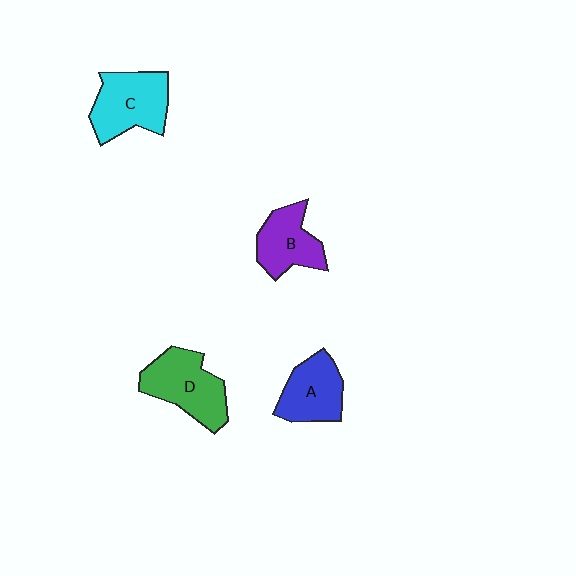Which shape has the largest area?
Shape D (green).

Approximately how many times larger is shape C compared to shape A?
Approximately 1.2 times.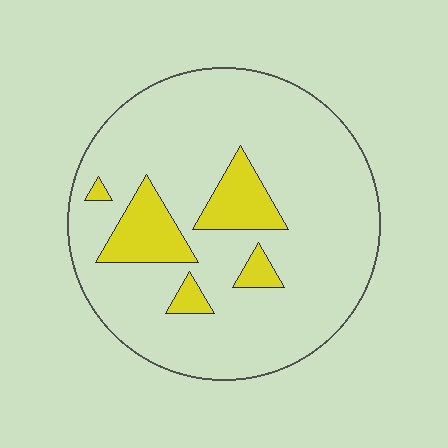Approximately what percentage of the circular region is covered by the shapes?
Approximately 15%.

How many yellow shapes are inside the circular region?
5.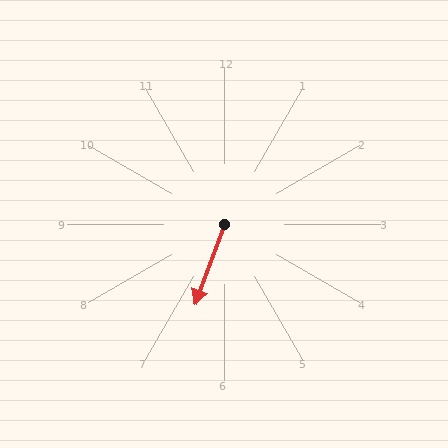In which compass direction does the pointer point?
South.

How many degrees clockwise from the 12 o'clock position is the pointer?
Approximately 200 degrees.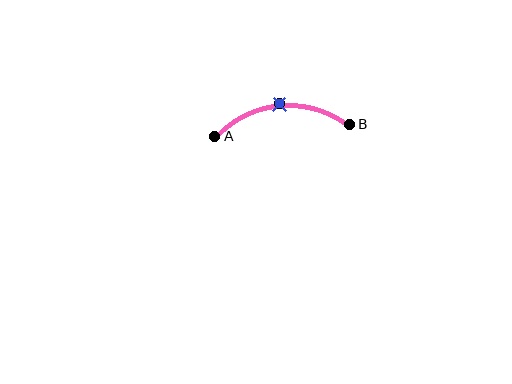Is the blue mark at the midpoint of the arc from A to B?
Yes. The blue mark lies on the arc at equal arc-length from both A and B — it is the arc midpoint.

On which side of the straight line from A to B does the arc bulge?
The arc bulges above the straight line connecting A and B.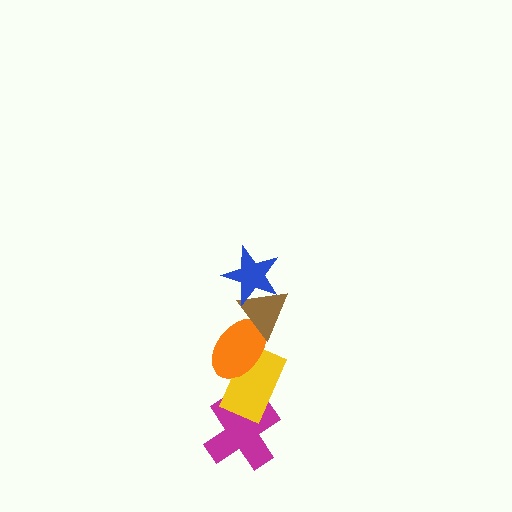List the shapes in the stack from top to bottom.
From top to bottom: the blue star, the brown triangle, the orange ellipse, the yellow rectangle, the magenta cross.